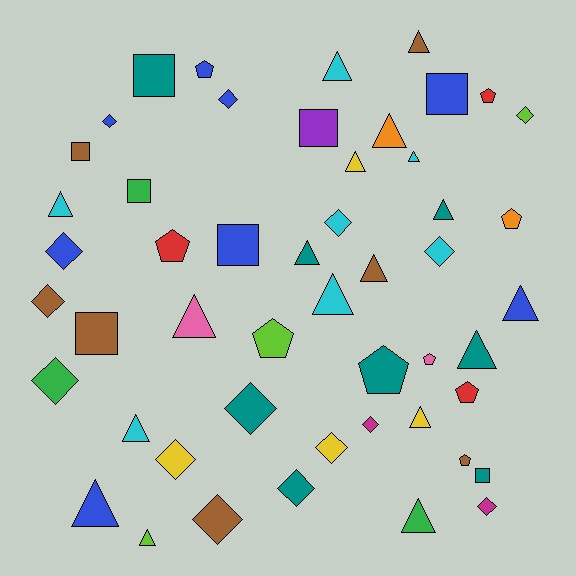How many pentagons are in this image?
There are 9 pentagons.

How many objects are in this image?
There are 50 objects.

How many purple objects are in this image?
There is 1 purple object.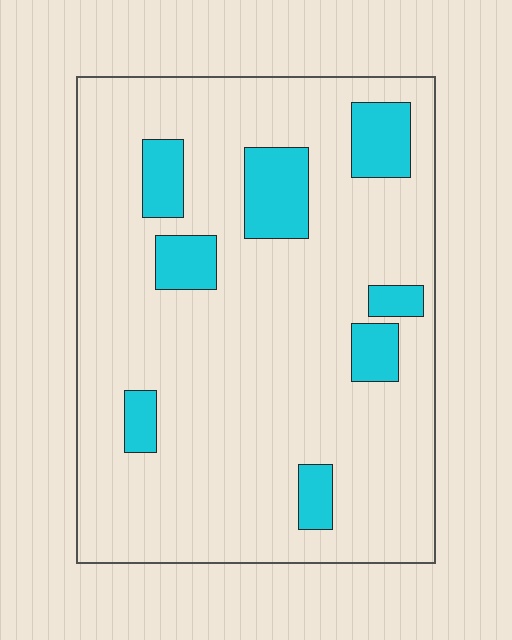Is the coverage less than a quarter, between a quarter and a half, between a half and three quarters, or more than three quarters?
Less than a quarter.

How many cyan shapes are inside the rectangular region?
8.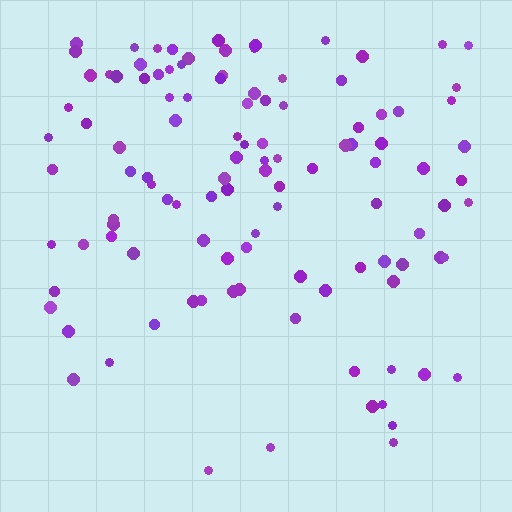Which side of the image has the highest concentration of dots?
The top.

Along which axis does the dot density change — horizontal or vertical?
Vertical.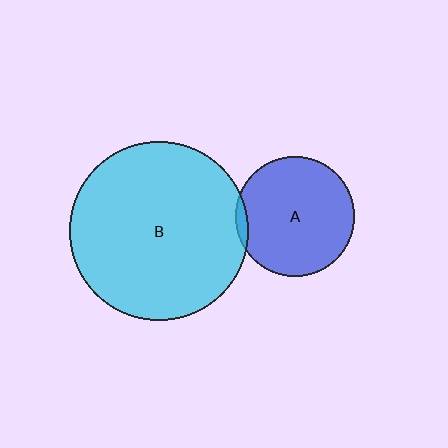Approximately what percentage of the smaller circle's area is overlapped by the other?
Approximately 5%.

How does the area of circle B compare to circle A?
Approximately 2.2 times.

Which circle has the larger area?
Circle B (cyan).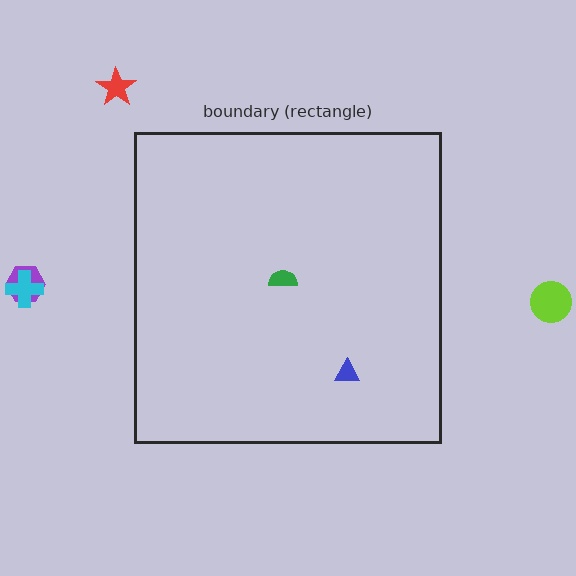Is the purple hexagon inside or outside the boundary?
Outside.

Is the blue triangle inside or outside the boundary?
Inside.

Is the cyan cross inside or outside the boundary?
Outside.